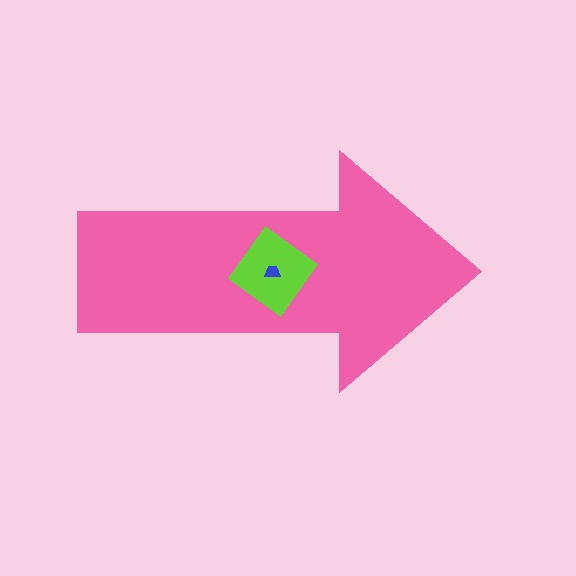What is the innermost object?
The blue trapezoid.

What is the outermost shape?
The pink arrow.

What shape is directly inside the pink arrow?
The lime diamond.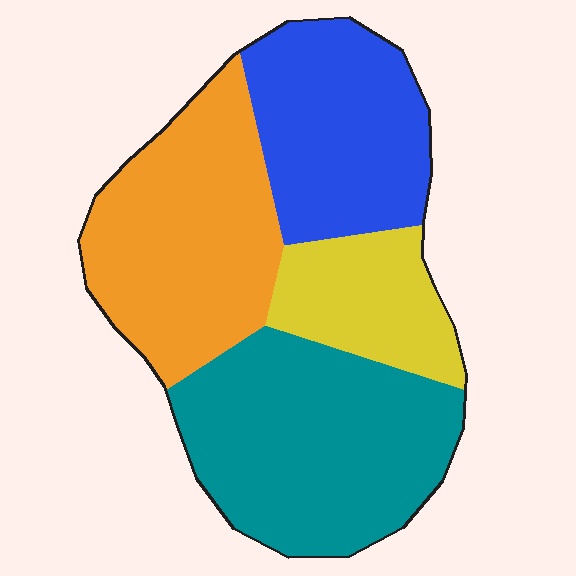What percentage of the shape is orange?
Orange covers roughly 30% of the shape.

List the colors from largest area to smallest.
From largest to smallest: teal, orange, blue, yellow.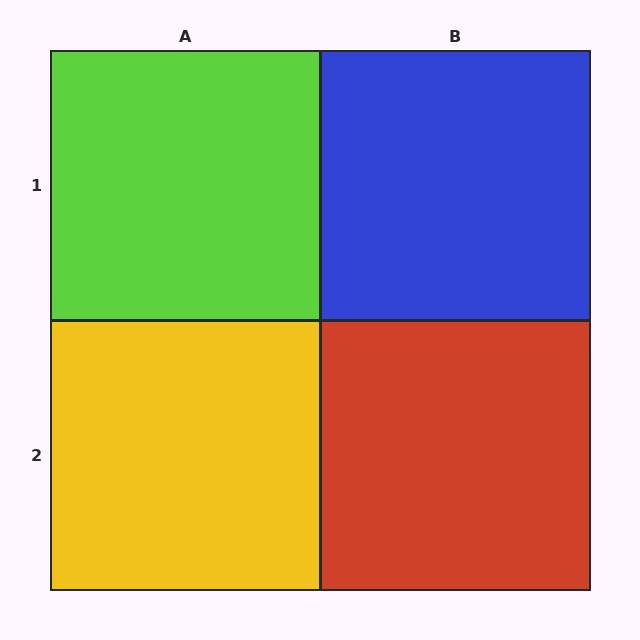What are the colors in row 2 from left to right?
Yellow, red.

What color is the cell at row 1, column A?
Lime.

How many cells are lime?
1 cell is lime.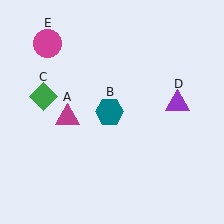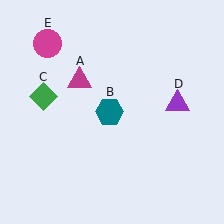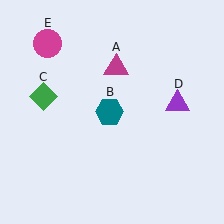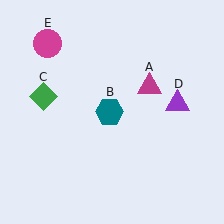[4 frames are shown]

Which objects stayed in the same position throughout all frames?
Teal hexagon (object B) and green diamond (object C) and purple triangle (object D) and magenta circle (object E) remained stationary.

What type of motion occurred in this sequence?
The magenta triangle (object A) rotated clockwise around the center of the scene.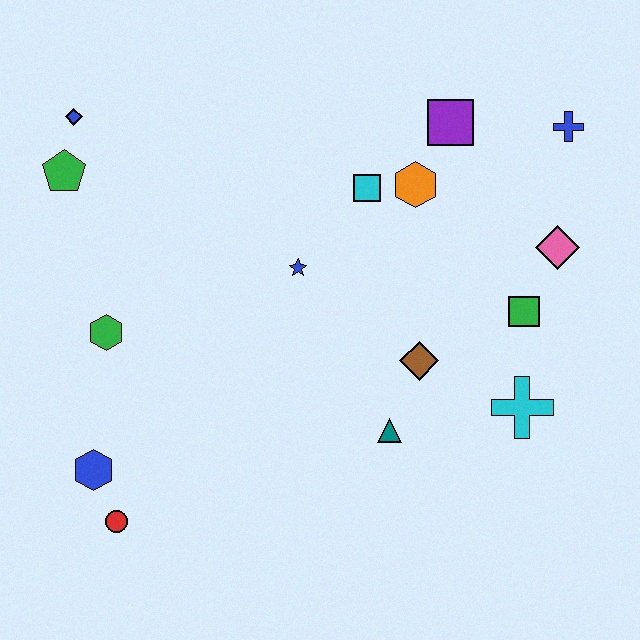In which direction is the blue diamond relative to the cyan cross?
The blue diamond is to the left of the cyan cross.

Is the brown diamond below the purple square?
Yes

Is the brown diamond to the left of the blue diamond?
No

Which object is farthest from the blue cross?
The red circle is farthest from the blue cross.